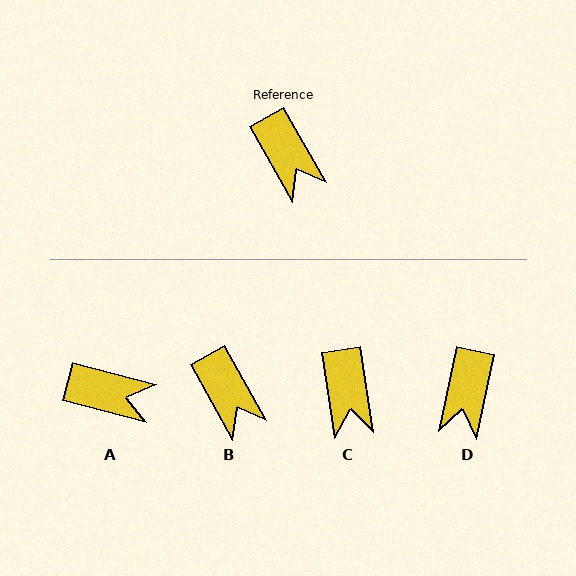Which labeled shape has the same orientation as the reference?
B.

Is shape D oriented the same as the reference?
No, it is off by about 41 degrees.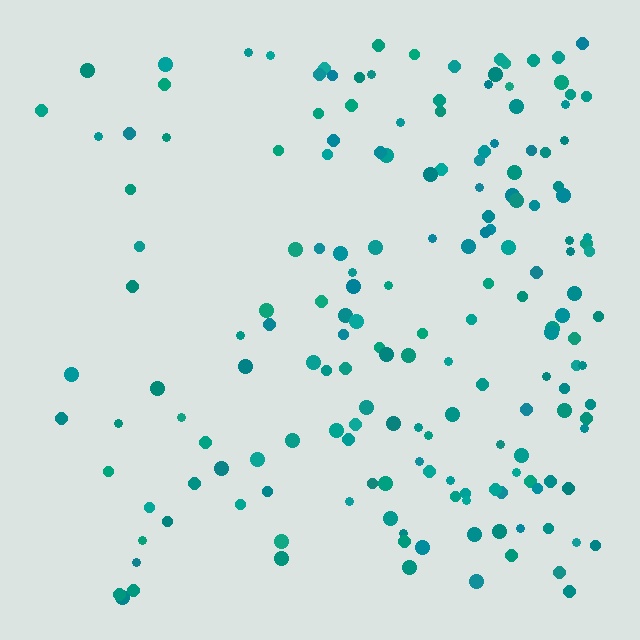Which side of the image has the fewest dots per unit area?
The left.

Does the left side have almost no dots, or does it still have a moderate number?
Still a moderate number, just noticeably fewer than the right.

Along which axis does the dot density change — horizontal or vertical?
Horizontal.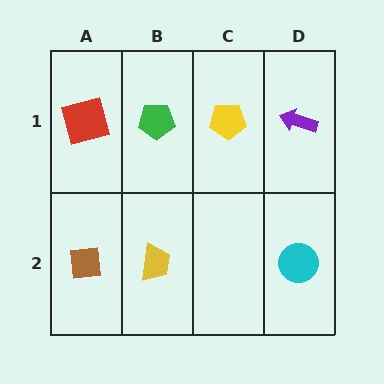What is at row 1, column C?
A yellow pentagon.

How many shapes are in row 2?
3 shapes.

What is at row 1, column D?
A purple arrow.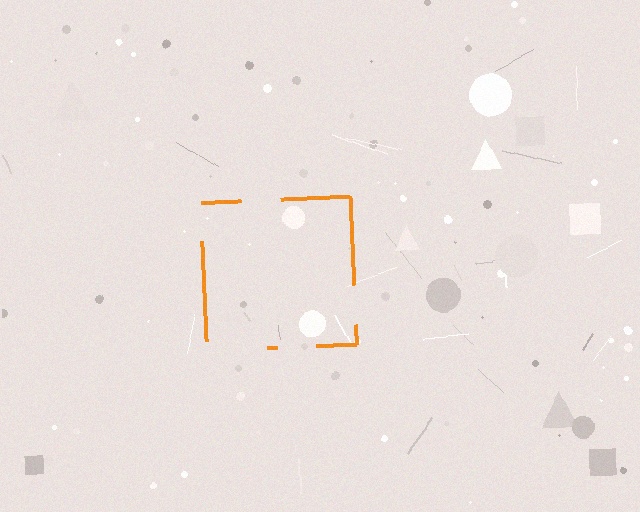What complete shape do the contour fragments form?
The contour fragments form a square.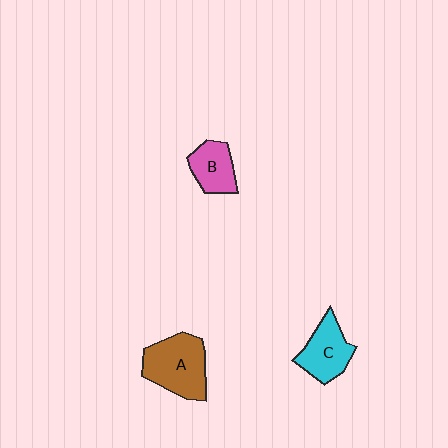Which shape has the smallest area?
Shape B (pink).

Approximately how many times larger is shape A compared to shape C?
Approximately 1.3 times.